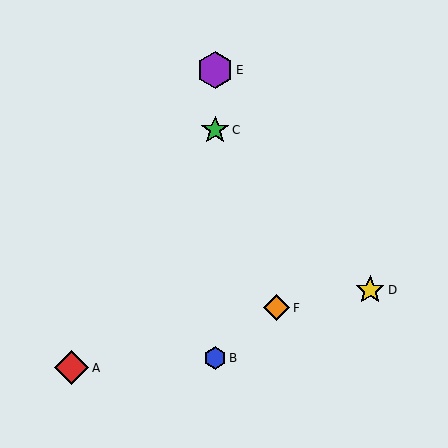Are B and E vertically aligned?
Yes, both are at x≈215.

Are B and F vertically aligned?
No, B is at x≈215 and F is at x≈277.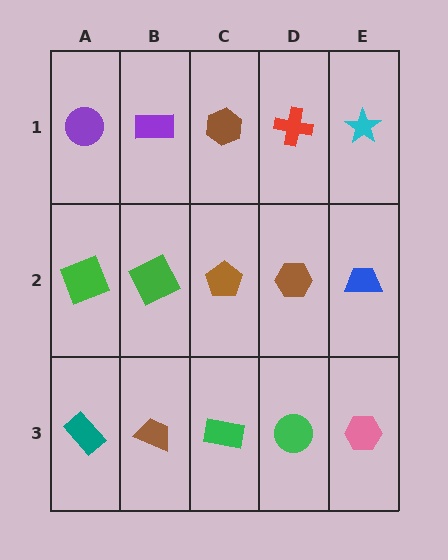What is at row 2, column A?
A green square.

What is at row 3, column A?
A teal rectangle.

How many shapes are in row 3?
5 shapes.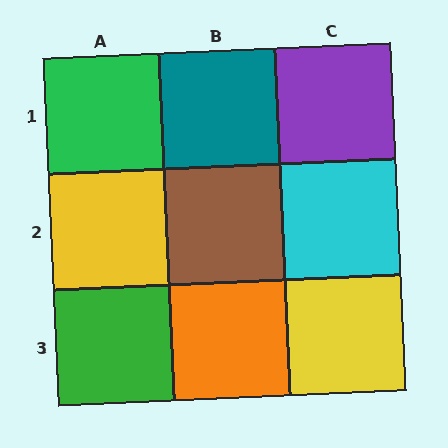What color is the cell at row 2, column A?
Yellow.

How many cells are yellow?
2 cells are yellow.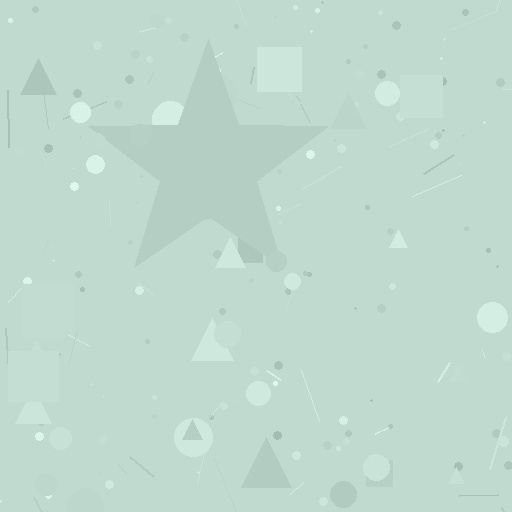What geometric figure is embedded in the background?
A star is embedded in the background.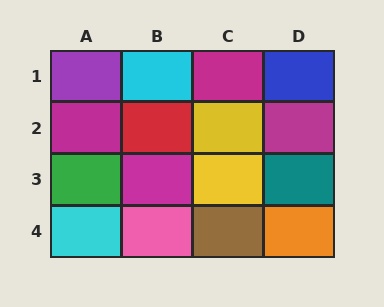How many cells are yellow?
2 cells are yellow.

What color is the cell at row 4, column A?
Cyan.